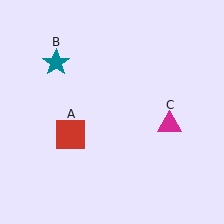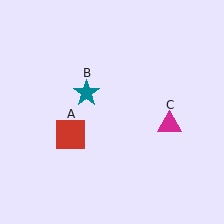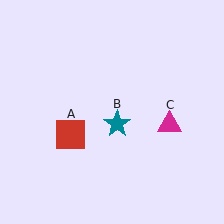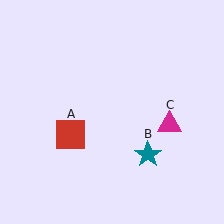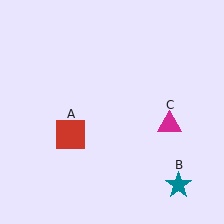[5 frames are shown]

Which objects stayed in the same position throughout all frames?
Red square (object A) and magenta triangle (object C) remained stationary.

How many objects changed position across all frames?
1 object changed position: teal star (object B).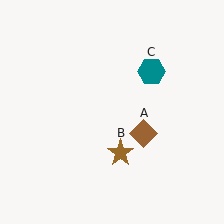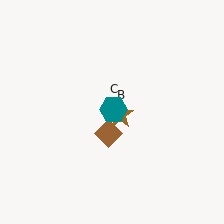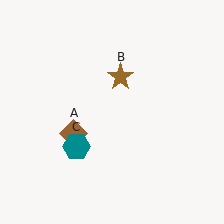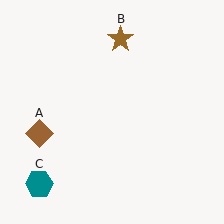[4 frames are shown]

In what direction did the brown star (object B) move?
The brown star (object B) moved up.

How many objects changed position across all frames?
3 objects changed position: brown diamond (object A), brown star (object B), teal hexagon (object C).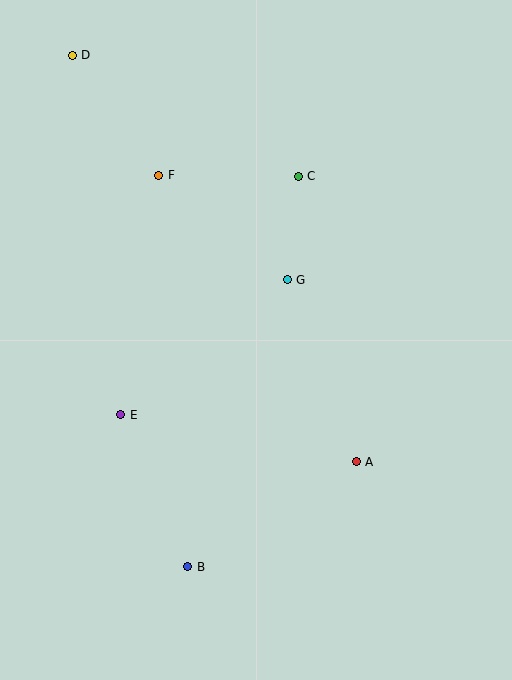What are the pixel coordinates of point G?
Point G is at (287, 280).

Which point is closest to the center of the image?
Point G at (287, 280) is closest to the center.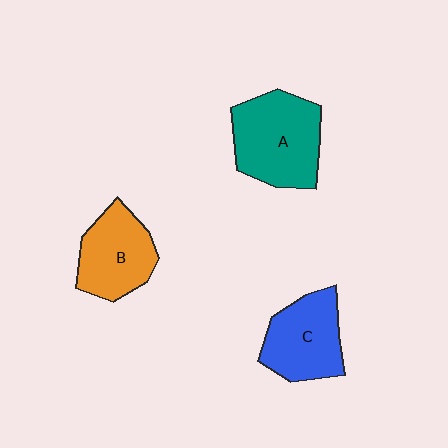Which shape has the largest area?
Shape A (teal).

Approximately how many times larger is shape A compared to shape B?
Approximately 1.3 times.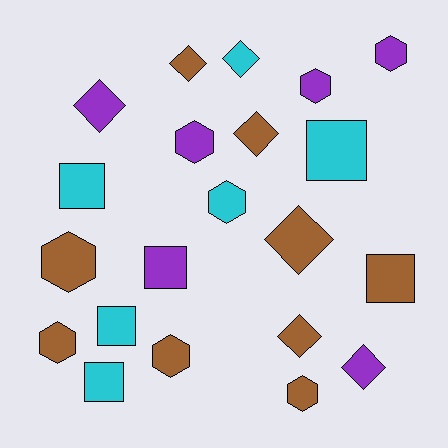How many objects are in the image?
There are 21 objects.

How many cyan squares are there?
There are 4 cyan squares.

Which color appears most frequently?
Brown, with 9 objects.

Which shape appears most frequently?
Hexagon, with 8 objects.